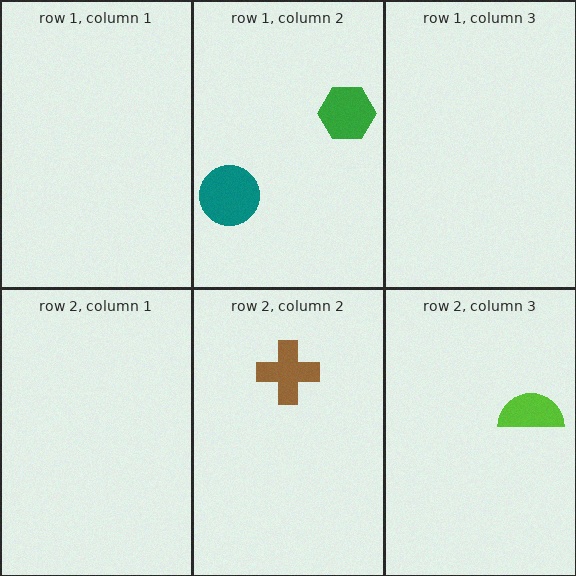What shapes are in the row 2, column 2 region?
The brown cross.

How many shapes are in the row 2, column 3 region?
1.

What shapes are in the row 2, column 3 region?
The lime semicircle.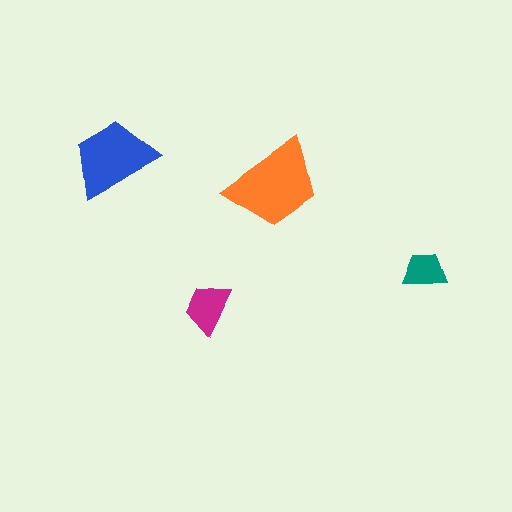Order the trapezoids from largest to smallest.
the orange one, the blue one, the magenta one, the teal one.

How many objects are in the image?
There are 4 objects in the image.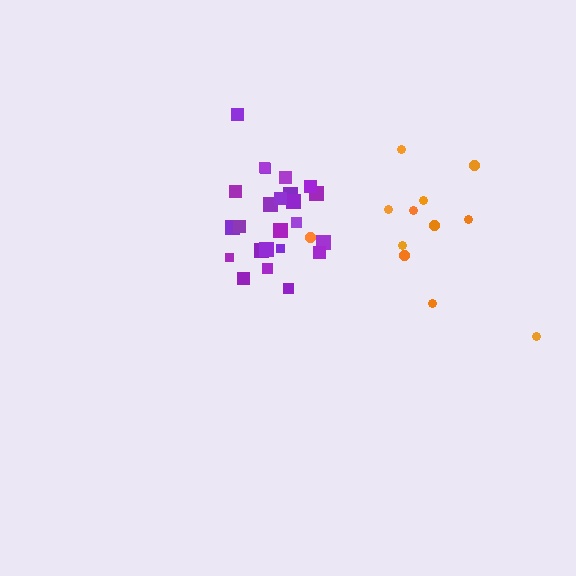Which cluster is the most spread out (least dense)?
Orange.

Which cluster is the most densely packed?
Purple.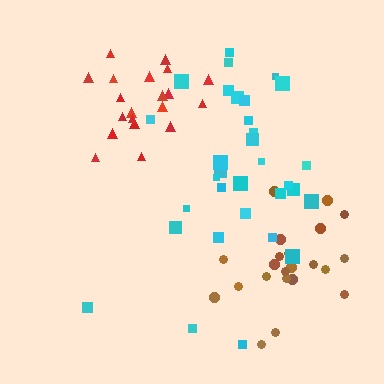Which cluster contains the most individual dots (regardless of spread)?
Cyan (32).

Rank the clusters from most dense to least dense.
brown, red, cyan.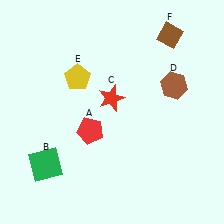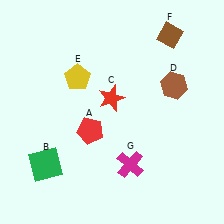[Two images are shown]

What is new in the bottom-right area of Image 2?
A magenta cross (G) was added in the bottom-right area of Image 2.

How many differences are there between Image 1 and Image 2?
There is 1 difference between the two images.